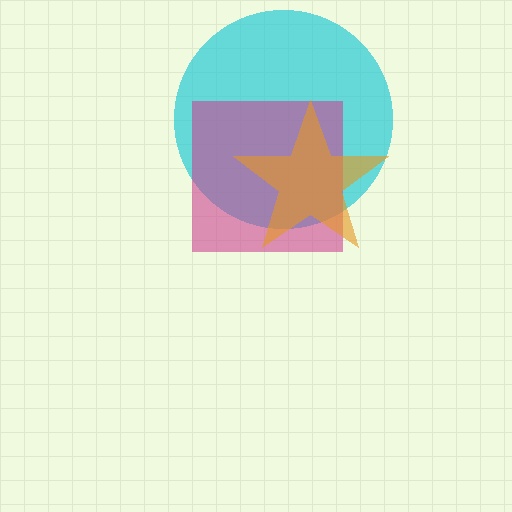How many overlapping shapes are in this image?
There are 3 overlapping shapes in the image.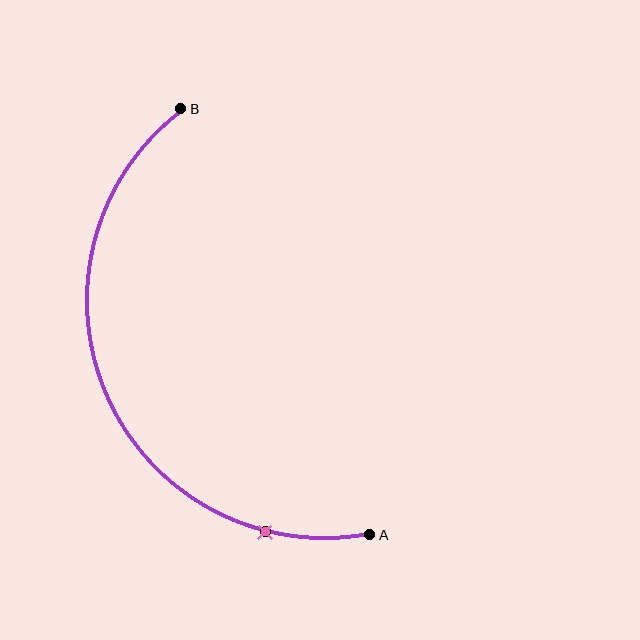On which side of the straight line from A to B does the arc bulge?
The arc bulges to the left of the straight line connecting A and B.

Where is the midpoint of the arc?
The arc midpoint is the point on the curve farthest from the straight line joining A and B. It sits to the left of that line.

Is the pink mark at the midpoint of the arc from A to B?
No. The pink mark lies on the arc but is closer to endpoint A. The arc midpoint would be at the point on the curve equidistant along the arc from both A and B.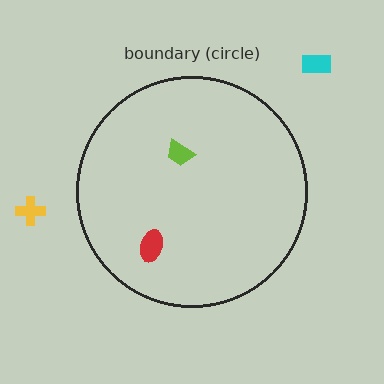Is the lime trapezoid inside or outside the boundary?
Inside.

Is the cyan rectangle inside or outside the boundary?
Outside.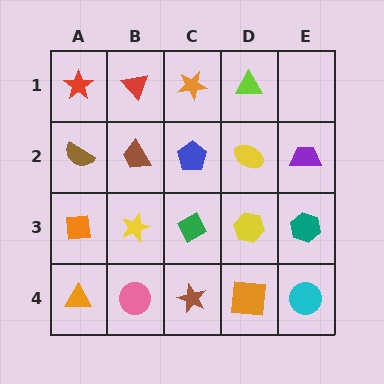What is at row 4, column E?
A cyan circle.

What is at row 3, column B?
A yellow star.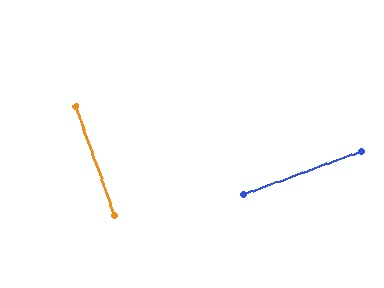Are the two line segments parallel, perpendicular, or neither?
Perpendicular — they meet at approximately 90°.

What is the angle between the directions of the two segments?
Approximately 90 degrees.